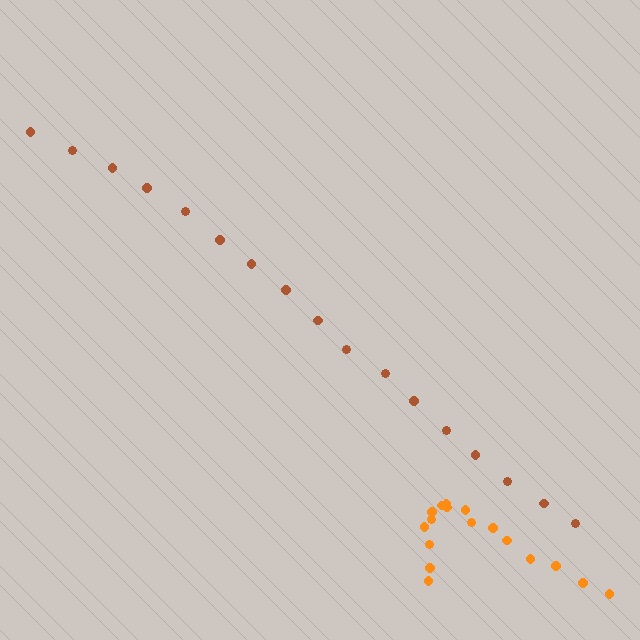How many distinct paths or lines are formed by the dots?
There are 2 distinct paths.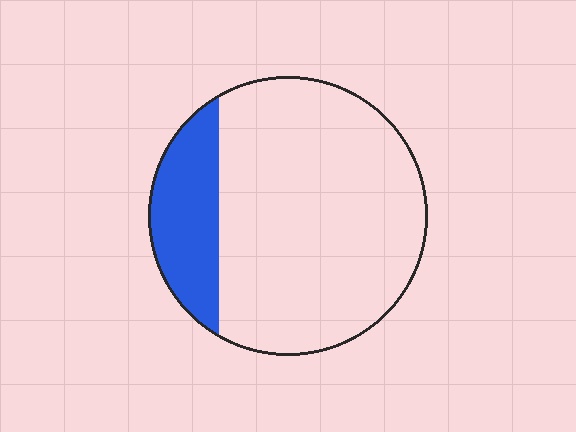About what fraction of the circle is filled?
About one fifth (1/5).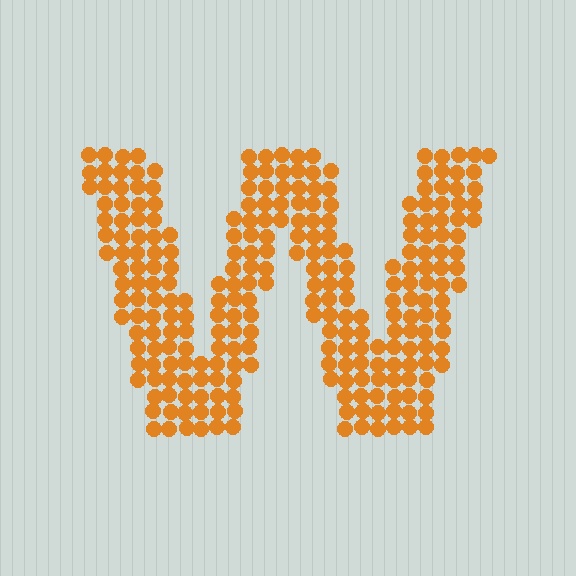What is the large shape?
The large shape is the letter W.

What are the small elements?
The small elements are circles.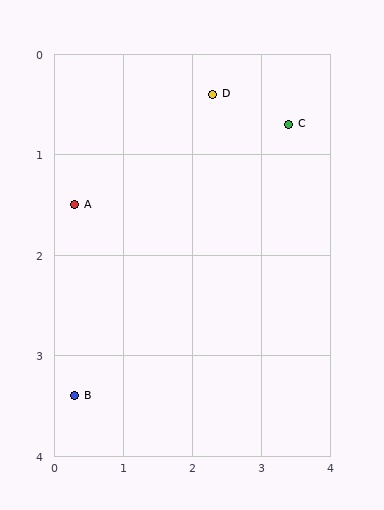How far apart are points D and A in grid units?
Points D and A are about 2.3 grid units apart.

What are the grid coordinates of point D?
Point D is at approximately (2.3, 0.4).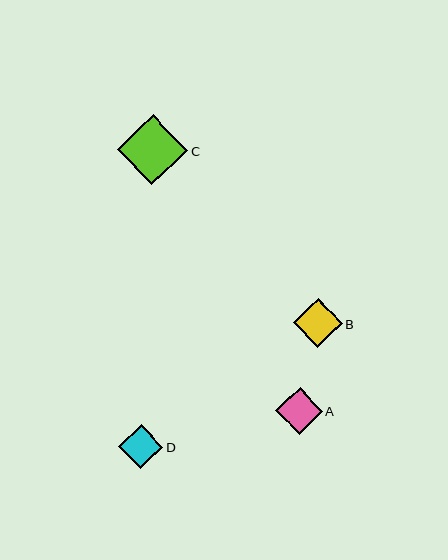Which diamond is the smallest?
Diamond D is the smallest with a size of approximately 44 pixels.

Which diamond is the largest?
Diamond C is the largest with a size of approximately 70 pixels.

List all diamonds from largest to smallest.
From largest to smallest: C, B, A, D.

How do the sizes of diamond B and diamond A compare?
Diamond B and diamond A are approximately the same size.